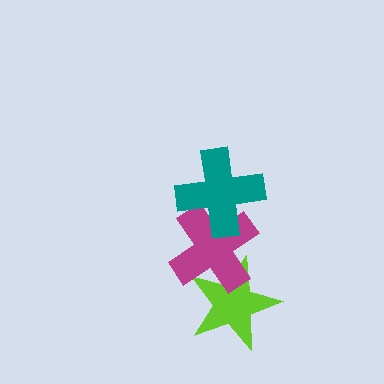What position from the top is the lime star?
The lime star is 3rd from the top.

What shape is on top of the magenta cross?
The teal cross is on top of the magenta cross.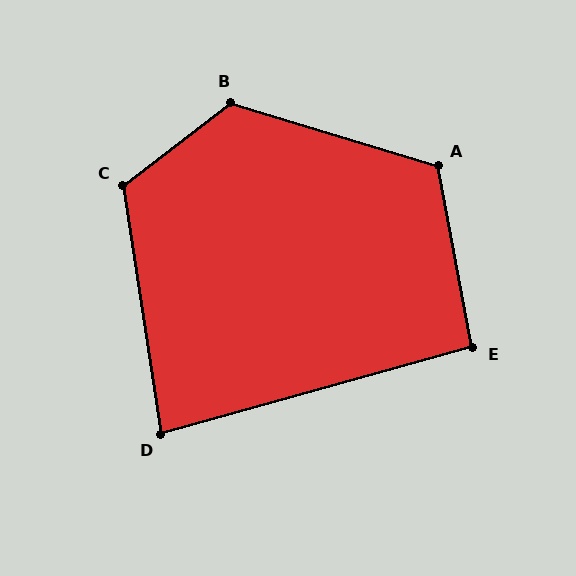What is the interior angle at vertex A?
Approximately 117 degrees (obtuse).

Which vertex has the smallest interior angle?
D, at approximately 83 degrees.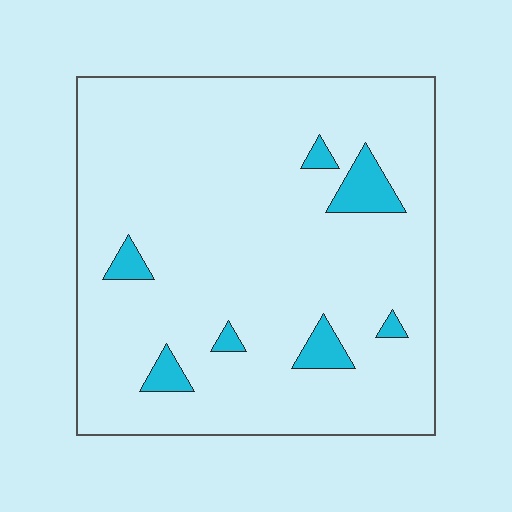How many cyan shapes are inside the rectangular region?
7.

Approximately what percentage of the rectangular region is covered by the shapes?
Approximately 5%.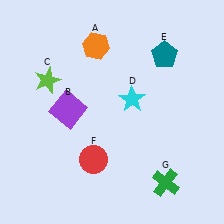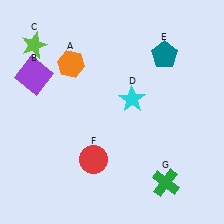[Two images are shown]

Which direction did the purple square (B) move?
The purple square (B) moved left.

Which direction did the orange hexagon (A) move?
The orange hexagon (A) moved left.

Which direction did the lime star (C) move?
The lime star (C) moved up.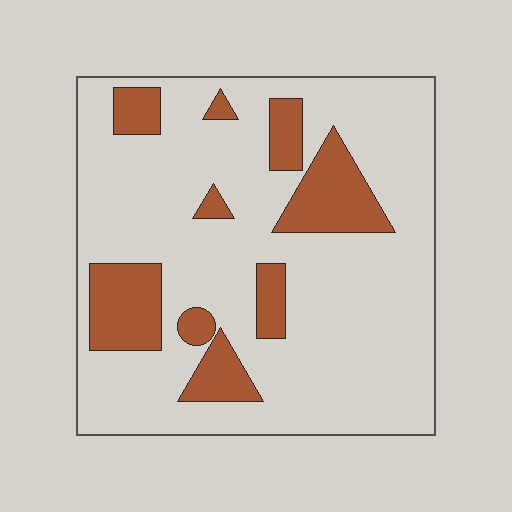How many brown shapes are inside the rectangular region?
9.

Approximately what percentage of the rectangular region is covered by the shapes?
Approximately 20%.